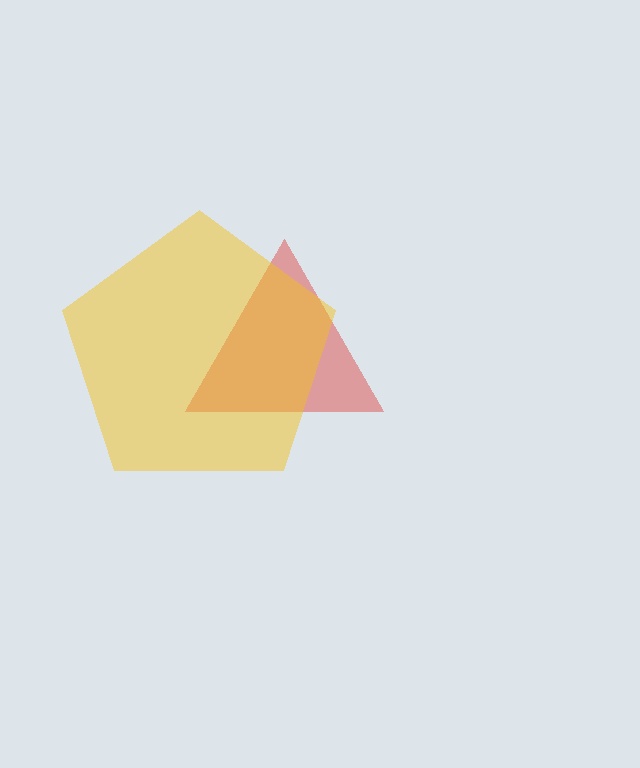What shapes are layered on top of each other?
The layered shapes are: a red triangle, a yellow pentagon.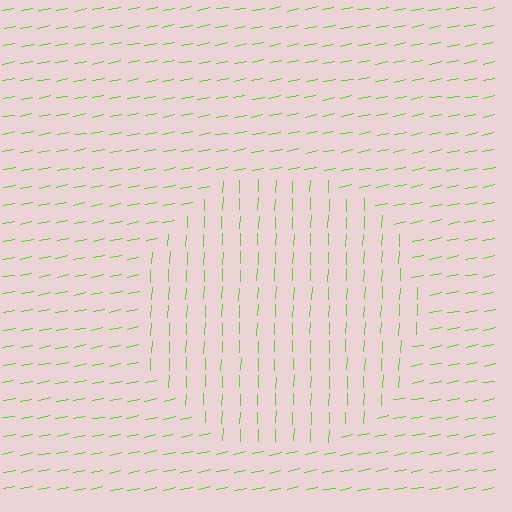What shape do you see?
I see a circle.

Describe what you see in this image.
The image is filled with small lime line segments. A circle region in the image has lines oriented differently from the surrounding lines, creating a visible texture boundary.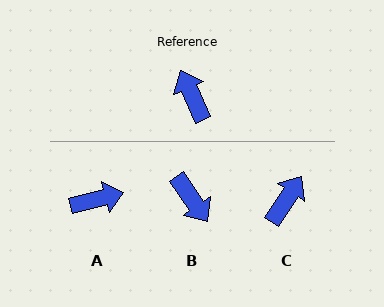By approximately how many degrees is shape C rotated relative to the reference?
Approximately 58 degrees clockwise.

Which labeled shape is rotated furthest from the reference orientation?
B, about 170 degrees away.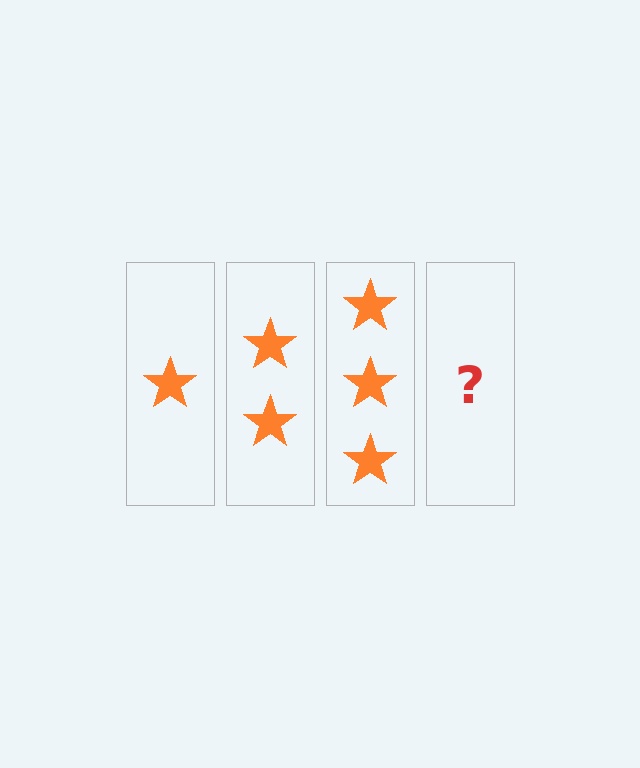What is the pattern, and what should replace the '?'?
The pattern is that each step adds one more star. The '?' should be 4 stars.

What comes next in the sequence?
The next element should be 4 stars.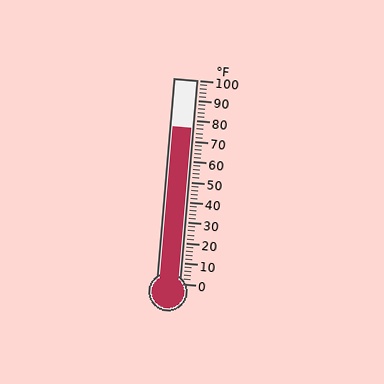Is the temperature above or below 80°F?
The temperature is below 80°F.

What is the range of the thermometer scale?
The thermometer scale ranges from 0°F to 100°F.